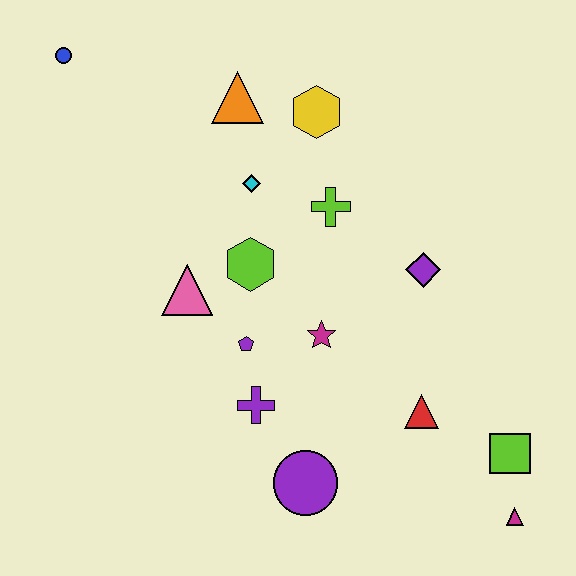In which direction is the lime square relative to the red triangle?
The lime square is to the right of the red triangle.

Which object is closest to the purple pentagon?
The purple cross is closest to the purple pentagon.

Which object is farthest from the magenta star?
The blue circle is farthest from the magenta star.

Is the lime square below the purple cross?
Yes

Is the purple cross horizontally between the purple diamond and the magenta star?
No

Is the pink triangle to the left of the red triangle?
Yes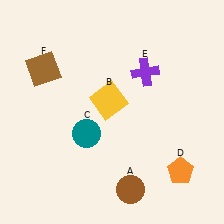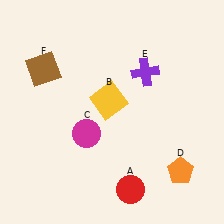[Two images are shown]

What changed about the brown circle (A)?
In Image 1, A is brown. In Image 2, it changed to red.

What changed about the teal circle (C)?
In Image 1, C is teal. In Image 2, it changed to magenta.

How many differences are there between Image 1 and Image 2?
There are 2 differences between the two images.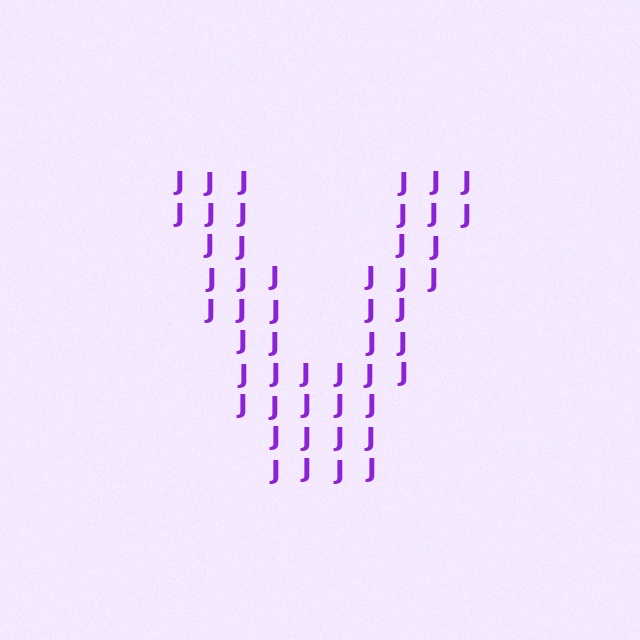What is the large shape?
The large shape is the letter V.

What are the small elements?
The small elements are letter J's.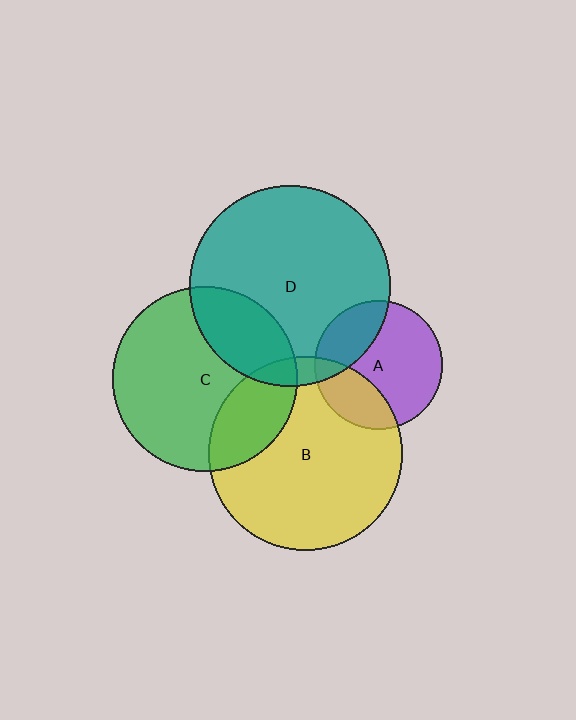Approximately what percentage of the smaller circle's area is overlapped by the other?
Approximately 25%.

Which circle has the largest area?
Circle D (teal).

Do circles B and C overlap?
Yes.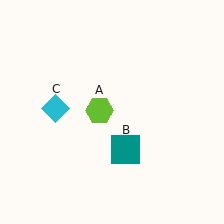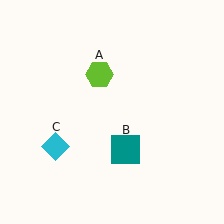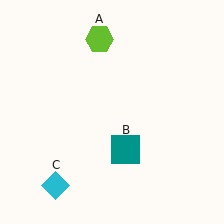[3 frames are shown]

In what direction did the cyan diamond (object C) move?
The cyan diamond (object C) moved down.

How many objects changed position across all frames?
2 objects changed position: lime hexagon (object A), cyan diamond (object C).